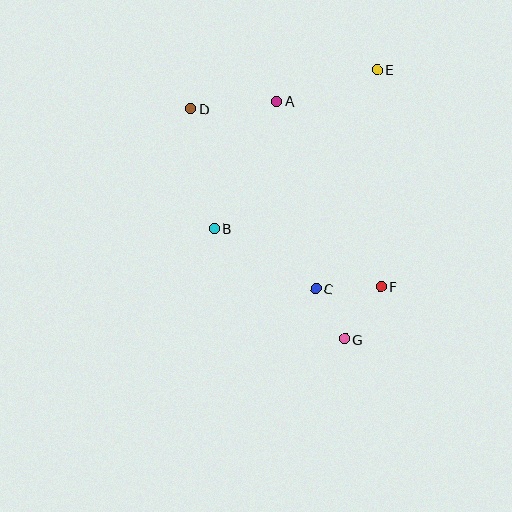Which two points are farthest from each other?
Points D and G are farthest from each other.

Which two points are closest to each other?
Points C and G are closest to each other.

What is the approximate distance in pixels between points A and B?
The distance between A and B is approximately 141 pixels.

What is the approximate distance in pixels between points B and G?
The distance between B and G is approximately 171 pixels.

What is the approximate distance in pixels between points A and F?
The distance between A and F is approximately 213 pixels.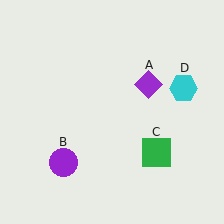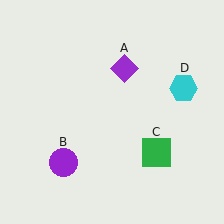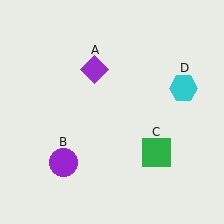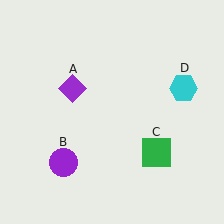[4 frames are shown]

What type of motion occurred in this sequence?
The purple diamond (object A) rotated counterclockwise around the center of the scene.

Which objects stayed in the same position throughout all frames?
Purple circle (object B) and green square (object C) and cyan hexagon (object D) remained stationary.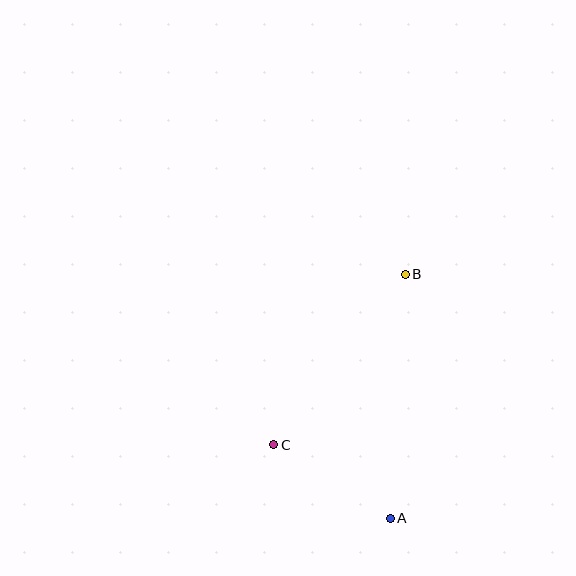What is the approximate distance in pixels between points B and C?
The distance between B and C is approximately 215 pixels.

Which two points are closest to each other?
Points A and C are closest to each other.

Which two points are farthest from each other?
Points A and B are farthest from each other.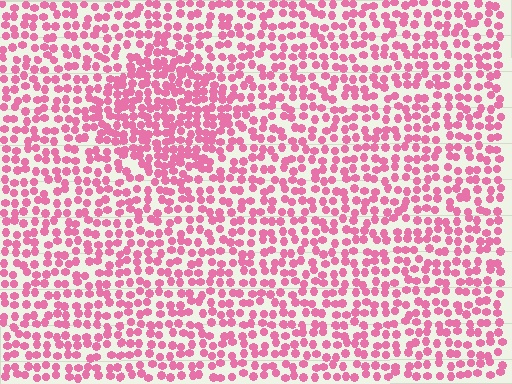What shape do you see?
I see a diamond.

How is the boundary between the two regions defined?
The boundary is defined by a change in element density (approximately 1.6x ratio). All elements are the same color, size, and shape.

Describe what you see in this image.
The image contains small pink elements arranged at two different densities. A diamond-shaped region is visible where the elements are more densely packed than the surrounding area.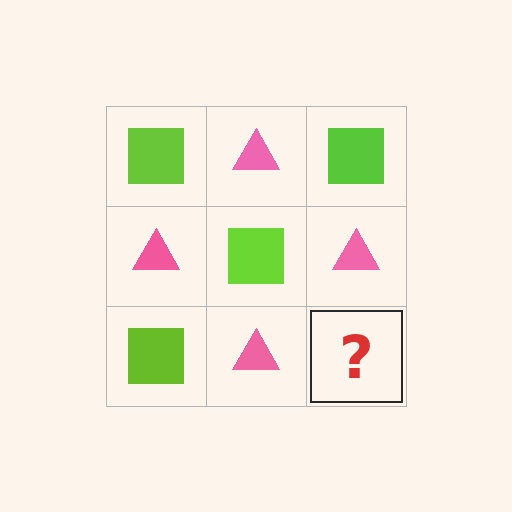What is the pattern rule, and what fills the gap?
The rule is that it alternates lime square and pink triangle in a checkerboard pattern. The gap should be filled with a lime square.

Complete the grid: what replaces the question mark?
The question mark should be replaced with a lime square.